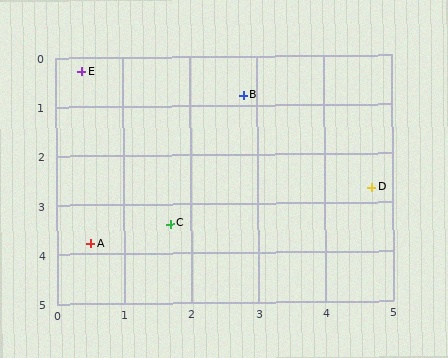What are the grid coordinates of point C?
Point C is at approximately (1.7, 3.4).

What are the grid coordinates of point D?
Point D is at approximately (4.7, 2.7).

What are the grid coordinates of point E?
Point E is at approximately (0.4, 0.3).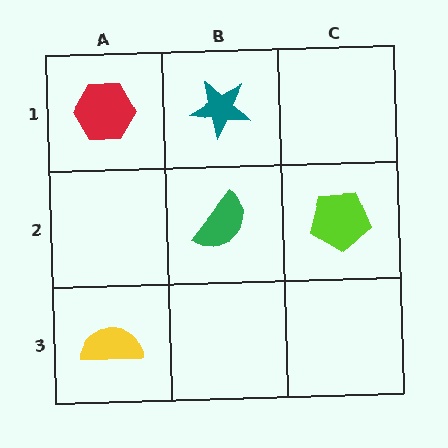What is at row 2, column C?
A lime pentagon.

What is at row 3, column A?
A yellow semicircle.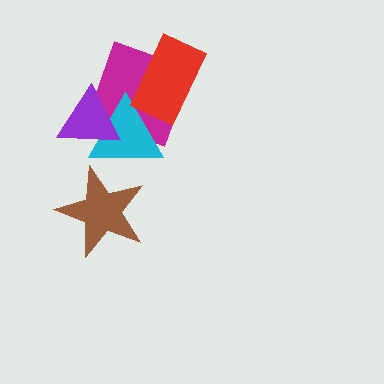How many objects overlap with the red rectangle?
2 objects overlap with the red rectangle.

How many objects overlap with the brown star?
1 object overlaps with the brown star.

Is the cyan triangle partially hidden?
Yes, it is partially covered by another shape.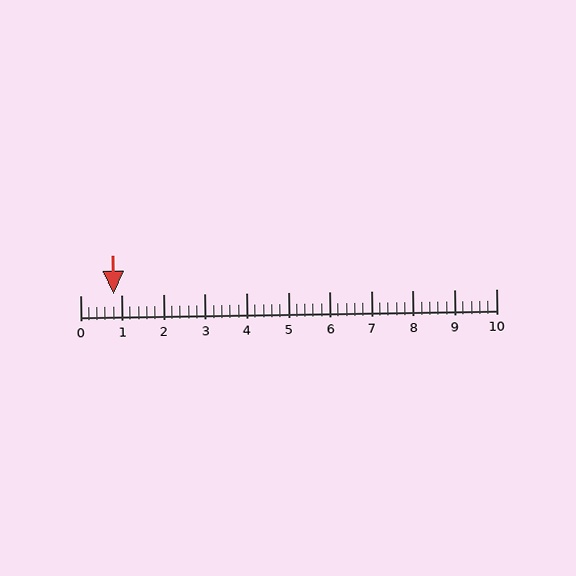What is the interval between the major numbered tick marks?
The major tick marks are spaced 1 units apart.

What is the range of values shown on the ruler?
The ruler shows values from 0 to 10.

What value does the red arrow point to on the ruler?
The red arrow points to approximately 0.8.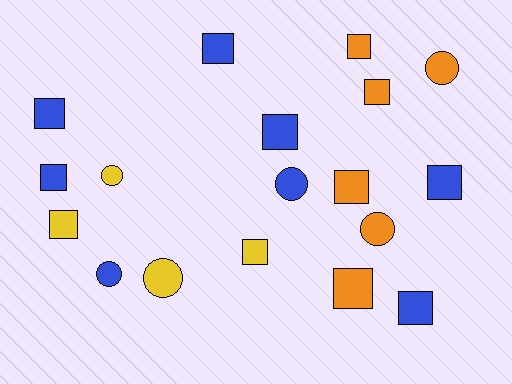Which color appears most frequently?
Blue, with 8 objects.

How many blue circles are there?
There are 2 blue circles.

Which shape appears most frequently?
Square, with 12 objects.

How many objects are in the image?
There are 18 objects.